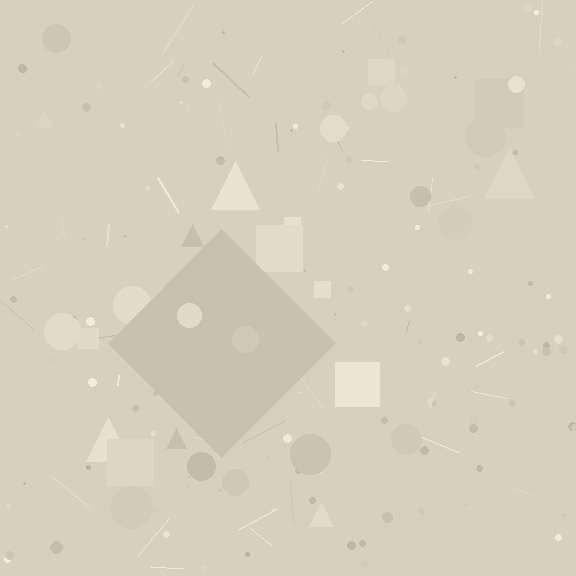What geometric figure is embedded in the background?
A diamond is embedded in the background.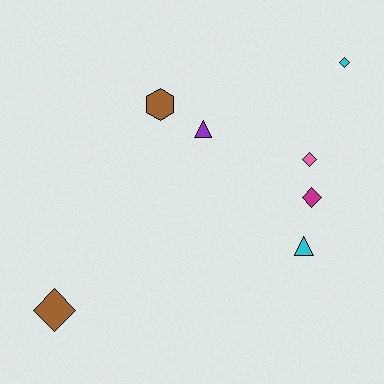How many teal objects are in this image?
There are no teal objects.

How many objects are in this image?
There are 7 objects.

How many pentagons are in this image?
There are no pentagons.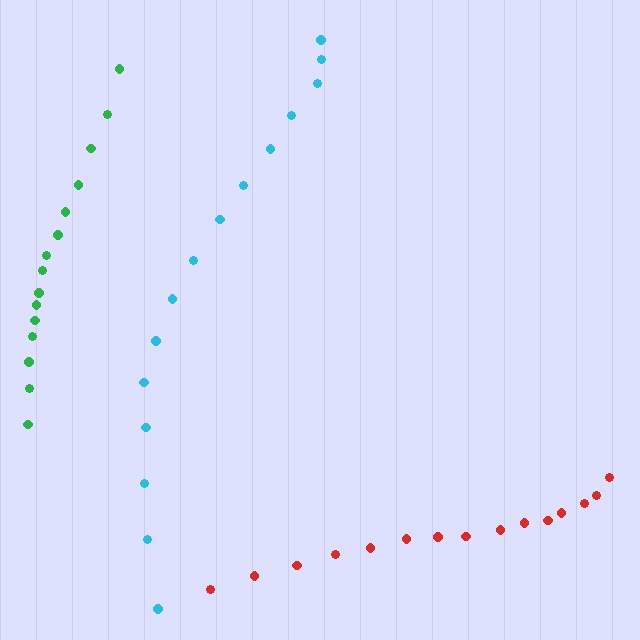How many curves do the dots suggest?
There are 3 distinct paths.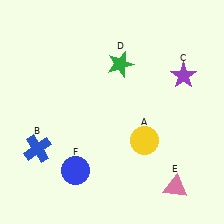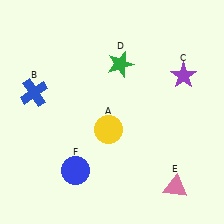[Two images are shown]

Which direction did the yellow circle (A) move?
The yellow circle (A) moved left.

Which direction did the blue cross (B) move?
The blue cross (B) moved up.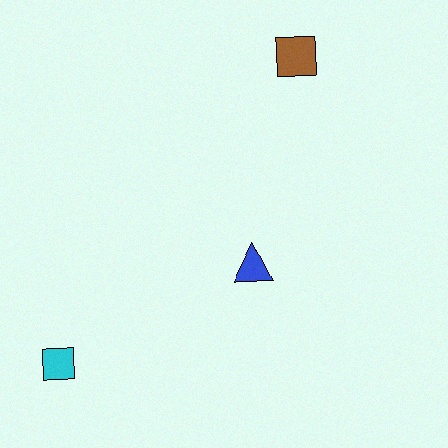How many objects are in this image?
There are 3 objects.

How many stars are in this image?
There are no stars.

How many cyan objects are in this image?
There is 1 cyan object.